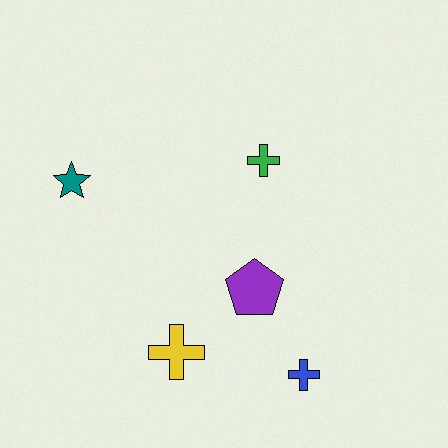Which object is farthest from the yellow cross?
The green cross is farthest from the yellow cross.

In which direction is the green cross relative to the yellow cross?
The green cross is above the yellow cross.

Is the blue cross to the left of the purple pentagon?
No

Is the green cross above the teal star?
Yes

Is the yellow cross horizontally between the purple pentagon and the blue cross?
No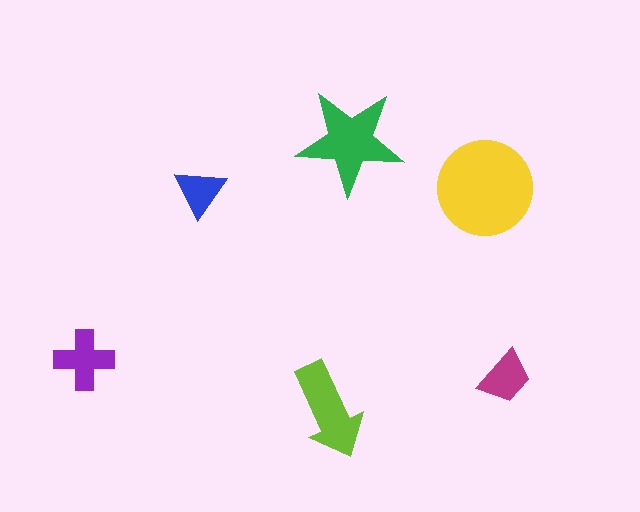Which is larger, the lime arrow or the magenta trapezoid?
The lime arrow.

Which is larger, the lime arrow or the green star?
The green star.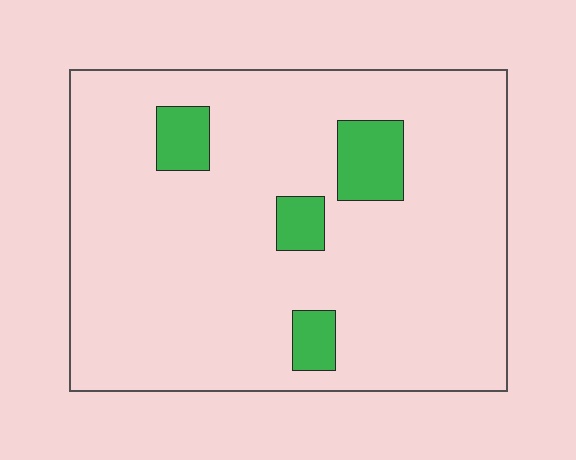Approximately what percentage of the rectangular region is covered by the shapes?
Approximately 10%.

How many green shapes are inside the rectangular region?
4.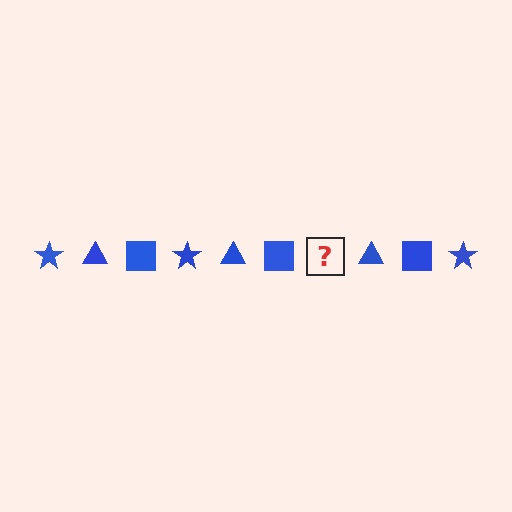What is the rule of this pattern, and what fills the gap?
The rule is that the pattern cycles through star, triangle, square shapes in blue. The gap should be filled with a blue star.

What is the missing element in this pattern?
The missing element is a blue star.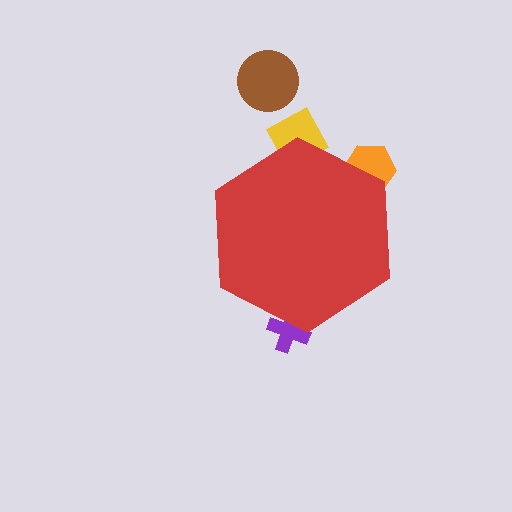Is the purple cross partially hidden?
Yes, the purple cross is partially hidden behind the red hexagon.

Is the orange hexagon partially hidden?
Yes, the orange hexagon is partially hidden behind the red hexagon.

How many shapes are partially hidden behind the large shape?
3 shapes are partially hidden.